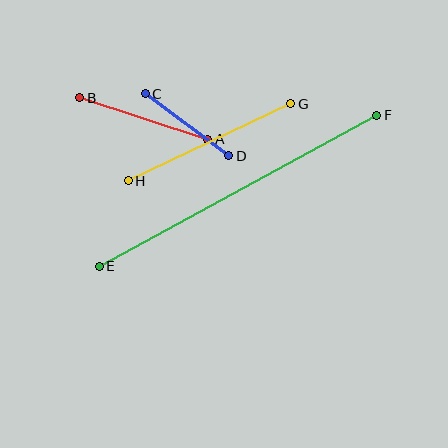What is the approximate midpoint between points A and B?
The midpoint is at approximately (144, 119) pixels.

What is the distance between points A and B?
The distance is approximately 135 pixels.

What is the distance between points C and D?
The distance is approximately 104 pixels.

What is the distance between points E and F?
The distance is approximately 316 pixels.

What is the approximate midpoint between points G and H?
The midpoint is at approximately (210, 142) pixels.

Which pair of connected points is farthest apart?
Points E and F are farthest apart.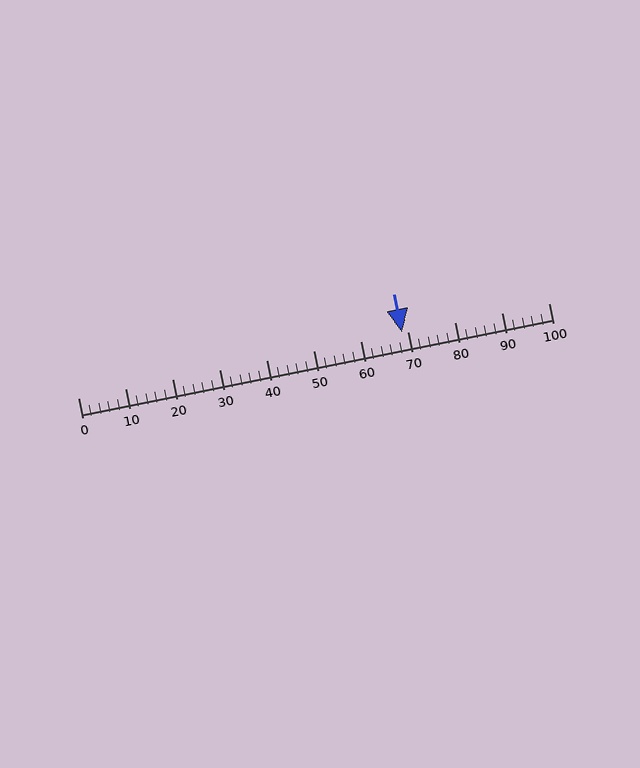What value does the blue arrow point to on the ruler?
The blue arrow points to approximately 69.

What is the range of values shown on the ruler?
The ruler shows values from 0 to 100.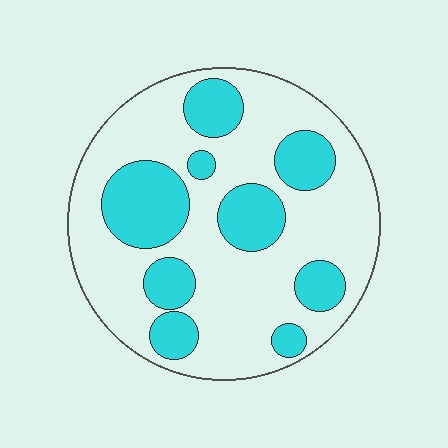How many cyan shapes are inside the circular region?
9.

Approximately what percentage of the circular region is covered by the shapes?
Approximately 30%.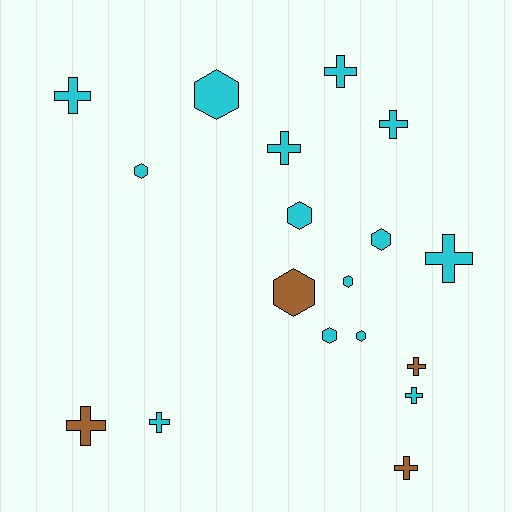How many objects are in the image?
There are 18 objects.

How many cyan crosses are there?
There are 7 cyan crosses.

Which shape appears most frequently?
Cross, with 10 objects.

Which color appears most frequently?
Cyan, with 14 objects.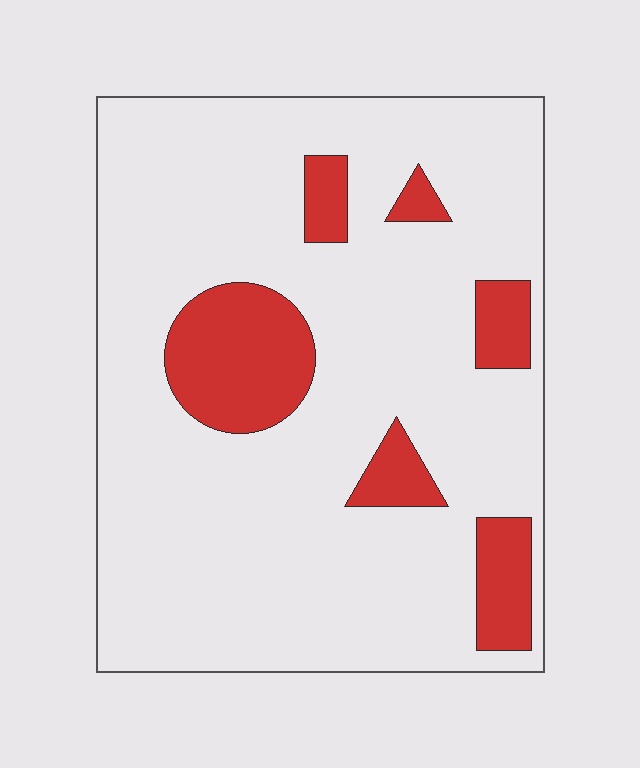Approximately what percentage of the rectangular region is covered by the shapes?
Approximately 15%.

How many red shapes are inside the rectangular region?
6.